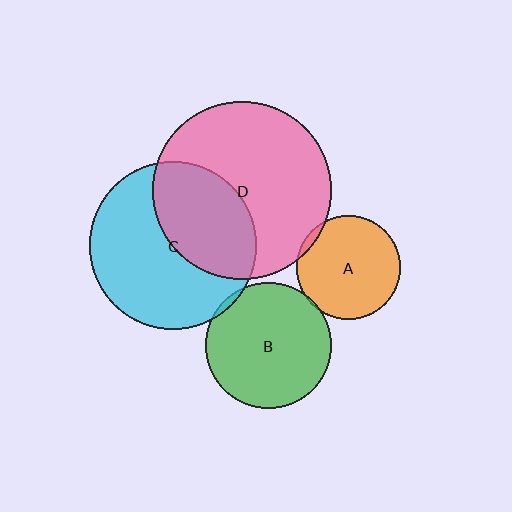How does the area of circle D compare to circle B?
Approximately 2.0 times.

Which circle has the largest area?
Circle D (pink).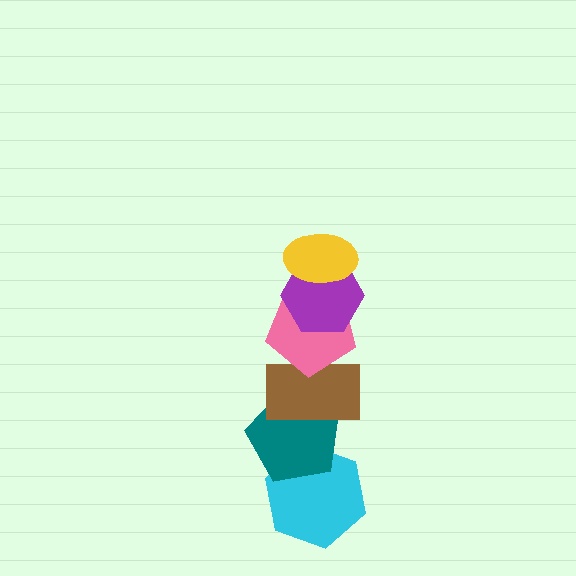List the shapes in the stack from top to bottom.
From top to bottom: the yellow ellipse, the purple hexagon, the pink pentagon, the brown rectangle, the teal pentagon, the cyan hexagon.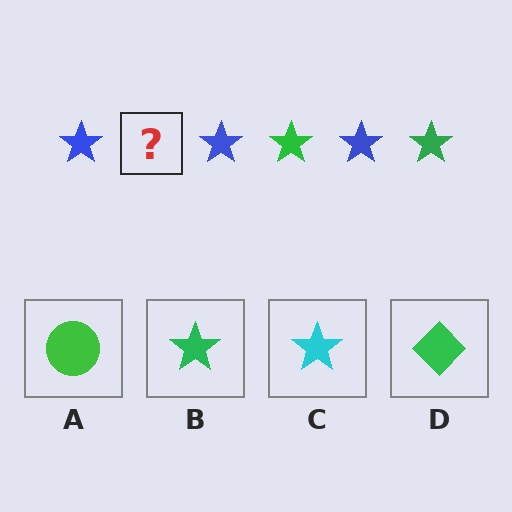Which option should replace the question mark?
Option B.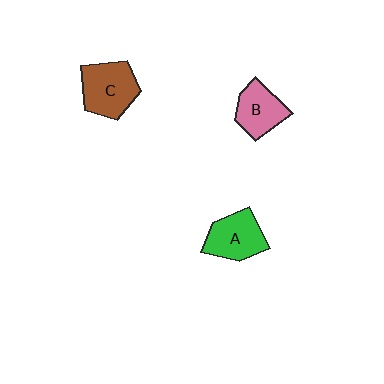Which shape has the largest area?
Shape C (brown).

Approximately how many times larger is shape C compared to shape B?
Approximately 1.3 times.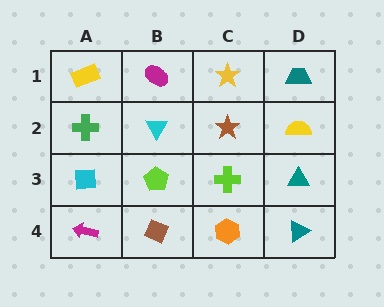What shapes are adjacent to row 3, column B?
A cyan triangle (row 2, column B), a brown diamond (row 4, column B), a cyan square (row 3, column A), a lime cross (row 3, column C).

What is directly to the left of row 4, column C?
A brown diamond.